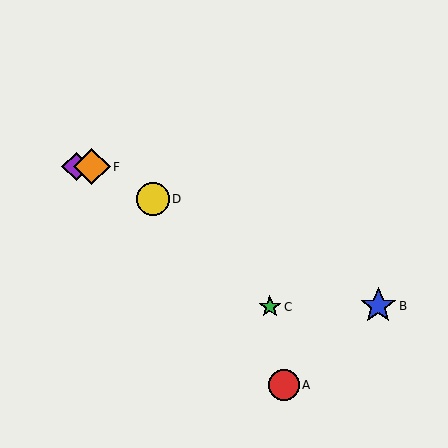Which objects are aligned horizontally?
Objects E, F are aligned horizontally.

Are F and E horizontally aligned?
Yes, both are at y≈167.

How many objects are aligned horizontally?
2 objects (E, F) are aligned horizontally.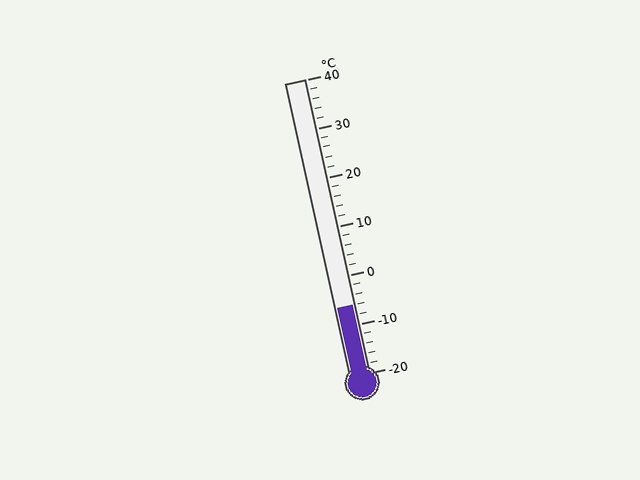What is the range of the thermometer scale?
The thermometer scale ranges from -20°C to 40°C.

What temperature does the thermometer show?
The thermometer shows approximately -6°C.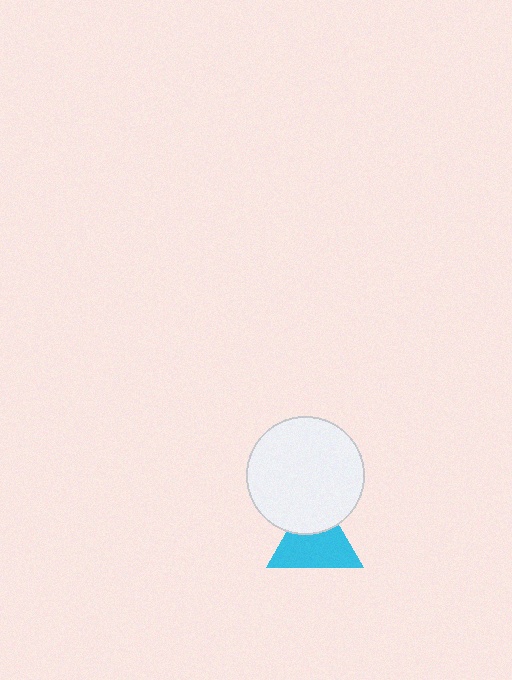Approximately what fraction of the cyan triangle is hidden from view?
Roughly 34% of the cyan triangle is hidden behind the white circle.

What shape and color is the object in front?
The object in front is a white circle.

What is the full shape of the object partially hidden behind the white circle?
The partially hidden object is a cyan triangle.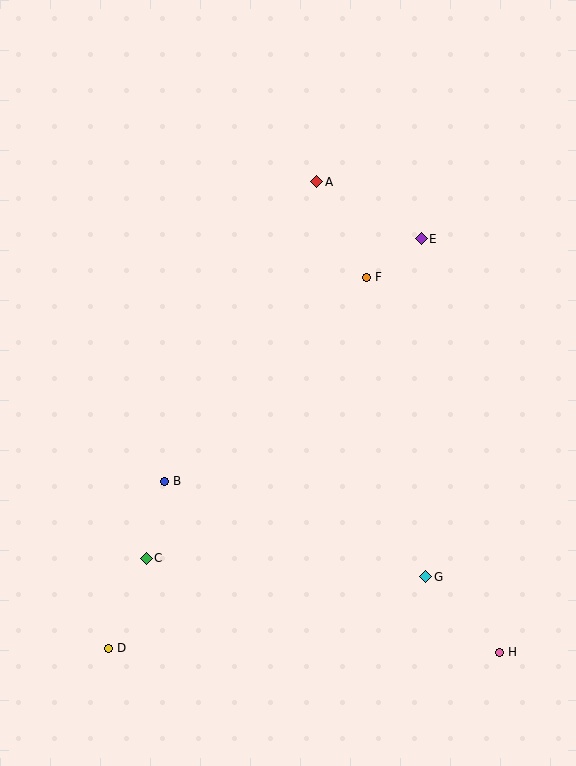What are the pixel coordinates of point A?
Point A is at (317, 182).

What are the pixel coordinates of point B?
Point B is at (165, 481).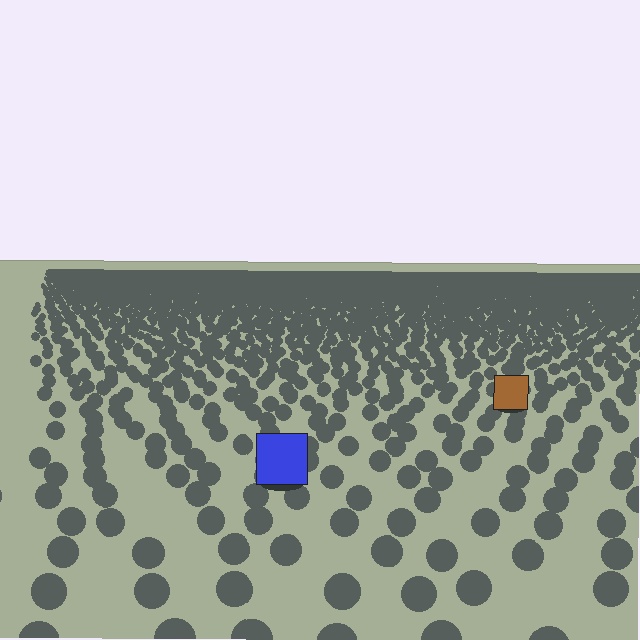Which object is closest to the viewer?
The blue square is closest. The texture marks near it are larger and more spread out.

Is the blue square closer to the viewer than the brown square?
Yes. The blue square is closer — you can tell from the texture gradient: the ground texture is coarser near it.